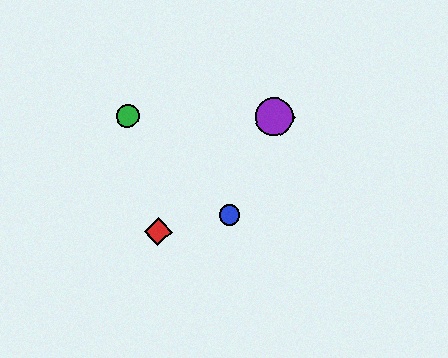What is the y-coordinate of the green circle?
The green circle is at y≈116.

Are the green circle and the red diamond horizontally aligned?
No, the green circle is at y≈116 and the red diamond is at y≈232.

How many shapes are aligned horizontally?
3 shapes (the green circle, the yellow diamond, the purple circle) are aligned horizontally.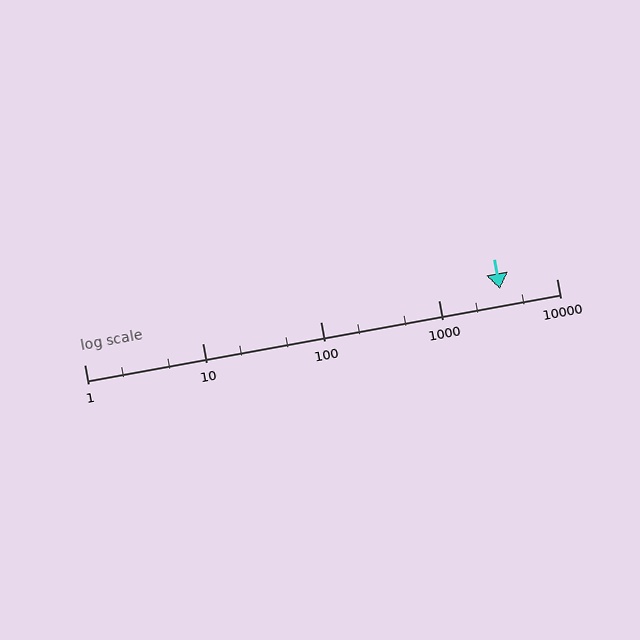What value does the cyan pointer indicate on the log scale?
The pointer indicates approximately 3300.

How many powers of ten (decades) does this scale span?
The scale spans 4 decades, from 1 to 10000.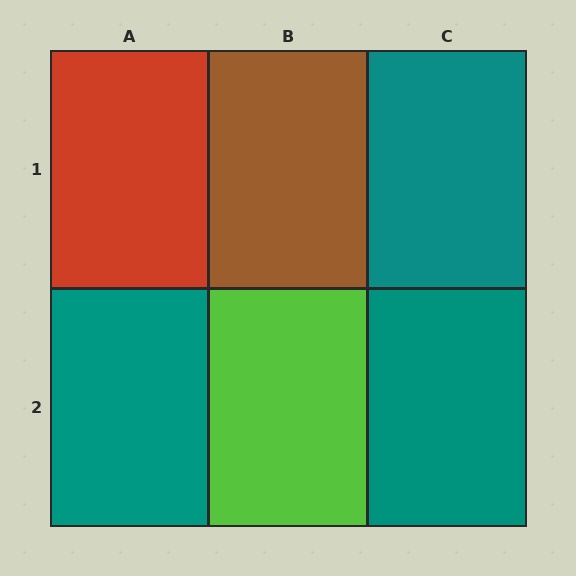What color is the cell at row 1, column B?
Brown.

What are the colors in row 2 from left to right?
Teal, lime, teal.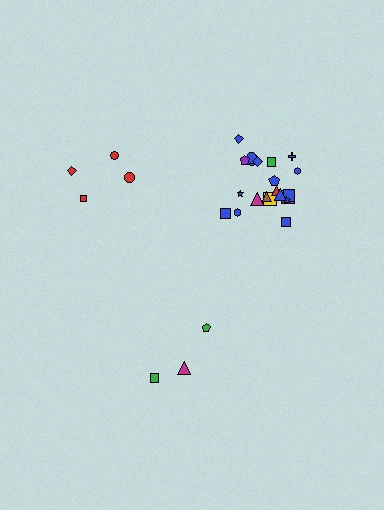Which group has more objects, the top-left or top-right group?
The top-right group.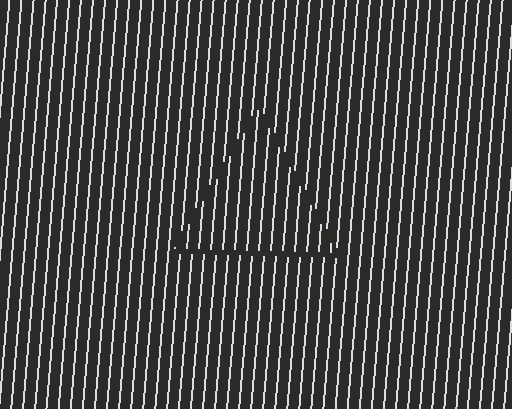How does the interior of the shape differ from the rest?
The interior of the shape contains the same grating, shifted by half a period — the contour is defined by the phase discontinuity where line-ends from the inner and outer gratings abut.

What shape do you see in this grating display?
An illusory triangle. The interior of the shape contains the same grating, shifted by half a period — the contour is defined by the phase discontinuity where line-ends from the inner and outer gratings abut.